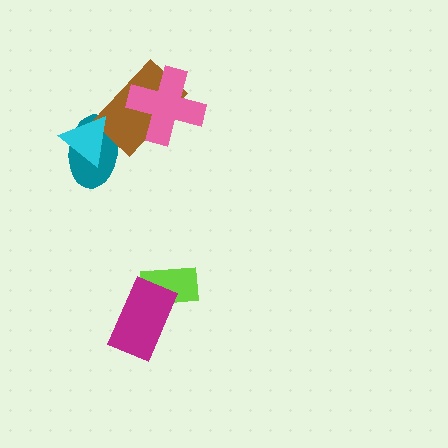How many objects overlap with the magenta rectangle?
1 object overlaps with the magenta rectangle.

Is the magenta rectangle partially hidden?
No, no other shape covers it.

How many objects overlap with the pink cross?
1 object overlaps with the pink cross.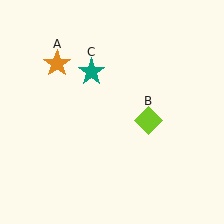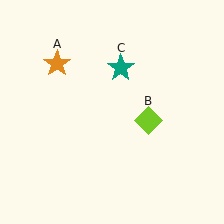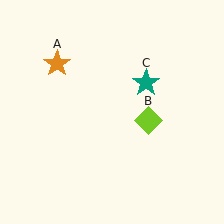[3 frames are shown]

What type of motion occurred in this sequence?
The teal star (object C) rotated clockwise around the center of the scene.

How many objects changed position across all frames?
1 object changed position: teal star (object C).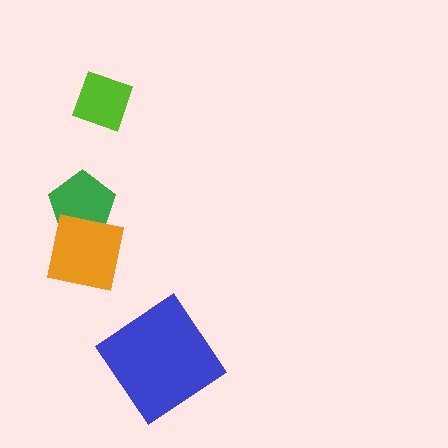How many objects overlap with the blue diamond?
0 objects overlap with the blue diamond.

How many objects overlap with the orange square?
1 object overlaps with the orange square.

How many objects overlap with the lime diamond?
0 objects overlap with the lime diamond.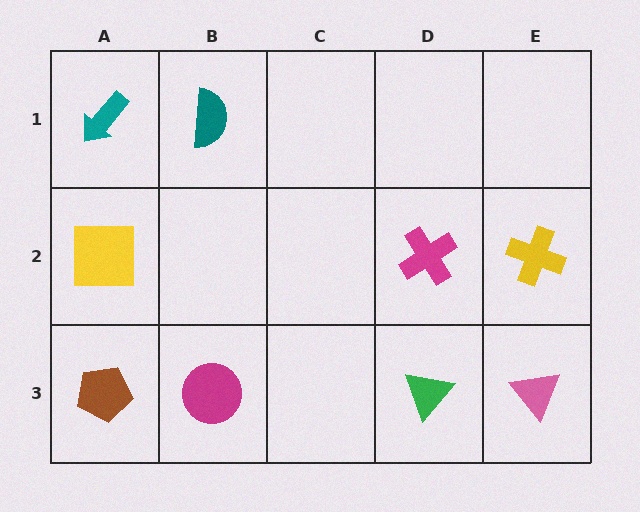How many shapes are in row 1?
2 shapes.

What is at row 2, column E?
A yellow cross.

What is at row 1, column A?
A teal arrow.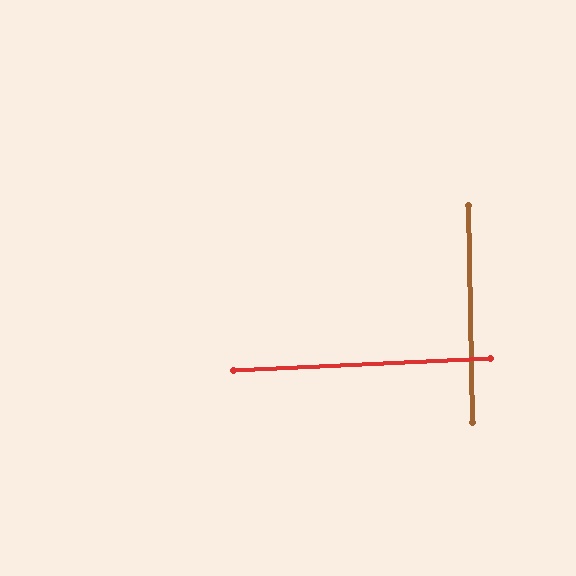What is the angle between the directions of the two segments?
Approximately 88 degrees.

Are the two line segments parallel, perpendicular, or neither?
Perpendicular — they meet at approximately 88°.